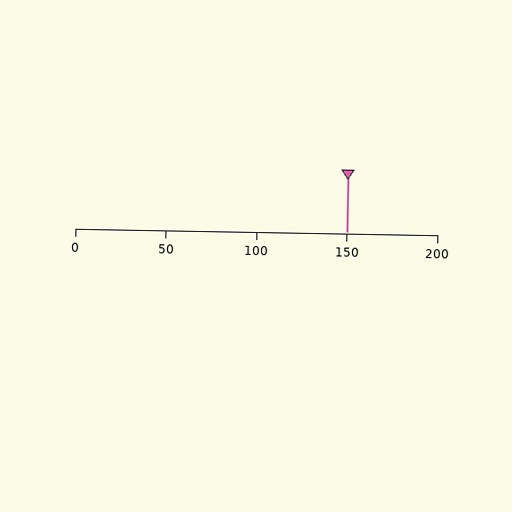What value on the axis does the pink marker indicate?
The marker indicates approximately 150.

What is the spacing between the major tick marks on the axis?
The major ticks are spaced 50 apart.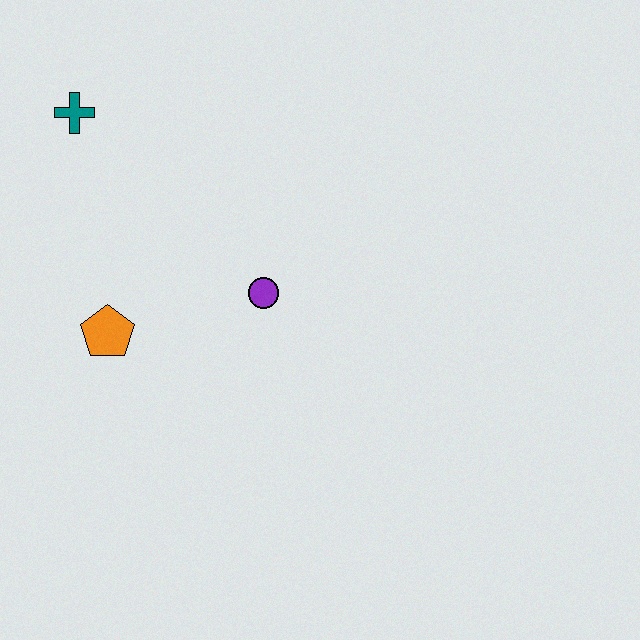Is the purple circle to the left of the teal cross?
No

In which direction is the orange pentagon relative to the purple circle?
The orange pentagon is to the left of the purple circle.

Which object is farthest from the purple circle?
The teal cross is farthest from the purple circle.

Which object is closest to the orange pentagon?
The purple circle is closest to the orange pentagon.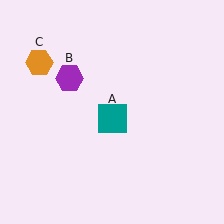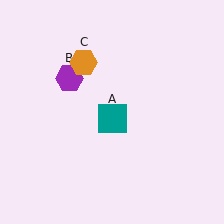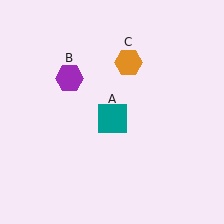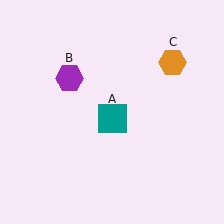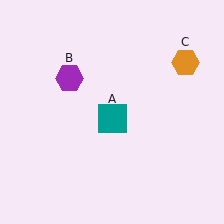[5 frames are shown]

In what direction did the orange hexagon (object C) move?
The orange hexagon (object C) moved right.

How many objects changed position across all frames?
1 object changed position: orange hexagon (object C).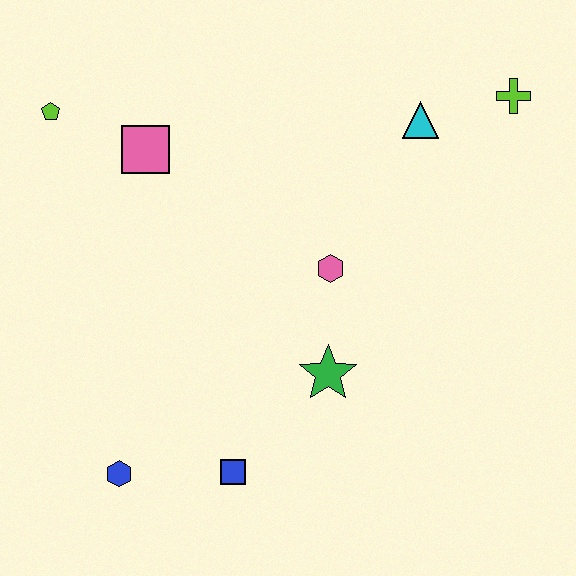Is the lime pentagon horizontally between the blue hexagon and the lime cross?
No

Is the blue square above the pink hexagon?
No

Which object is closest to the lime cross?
The cyan triangle is closest to the lime cross.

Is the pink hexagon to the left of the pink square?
No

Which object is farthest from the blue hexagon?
The lime cross is farthest from the blue hexagon.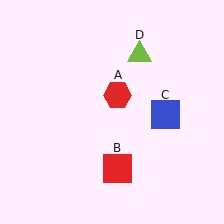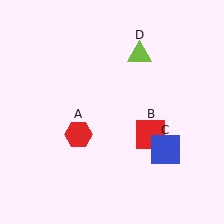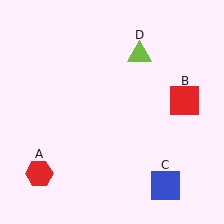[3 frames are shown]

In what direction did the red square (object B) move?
The red square (object B) moved up and to the right.